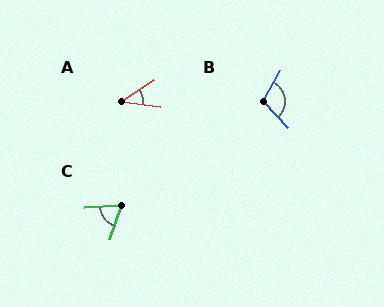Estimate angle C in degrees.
Approximately 68 degrees.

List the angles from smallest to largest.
A (41°), C (68°), B (107°).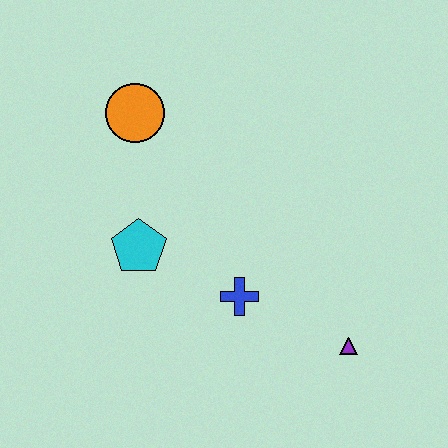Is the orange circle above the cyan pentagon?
Yes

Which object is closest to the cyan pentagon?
The blue cross is closest to the cyan pentagon.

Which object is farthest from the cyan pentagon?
The purple triangle is farthest from the cyan pentagon.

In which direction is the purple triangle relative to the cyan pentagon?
The purple triangle is to the right of the cyan pentagon.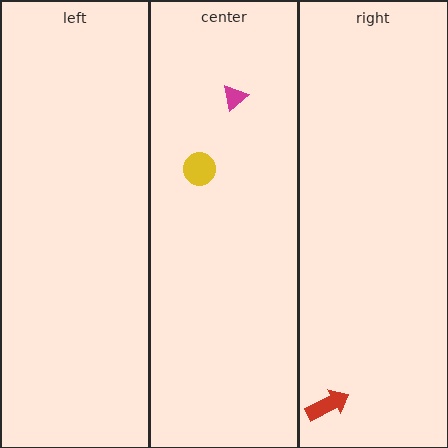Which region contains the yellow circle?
The center region.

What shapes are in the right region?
The red arrow.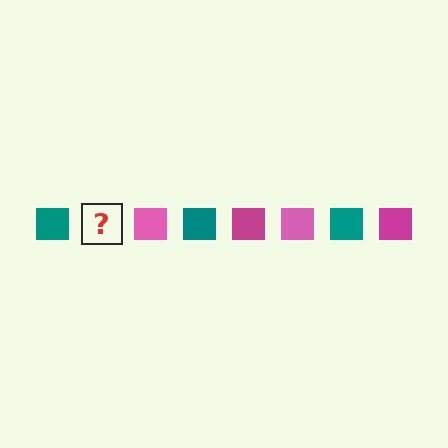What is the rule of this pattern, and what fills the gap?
The rule is that the pattern cycles through teal, magenta, pink squares. The gap should be filled with a magenta square.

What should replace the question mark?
The question mark should be replaced with a magenta square.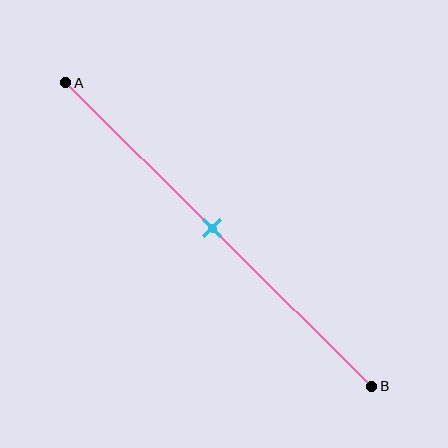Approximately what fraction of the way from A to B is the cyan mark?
The cyan mark is approximately 50% of the way from A to B.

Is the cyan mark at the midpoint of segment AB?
Yes, the mark is approximately at the midpoint.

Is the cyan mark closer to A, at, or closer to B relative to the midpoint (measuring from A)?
The cyan mark is approximately at the midpoint of segment AB.